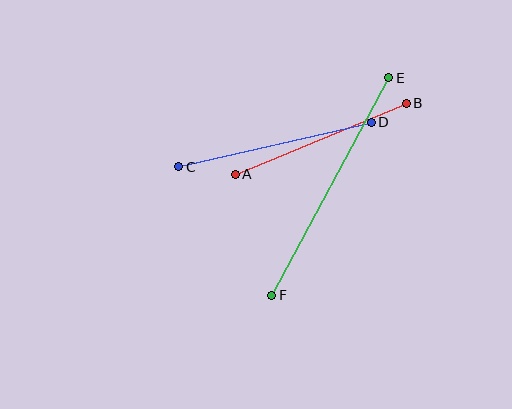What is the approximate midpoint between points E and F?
The midpoint is at approximately (330, 186) pixels.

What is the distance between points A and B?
The distance is approximately 185 pixels.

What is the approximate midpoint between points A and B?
The midpoint is at approximately (321, 139) pixels.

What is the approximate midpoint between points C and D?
The midpoint is at approximately (275, 145) pixels.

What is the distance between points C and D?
The distance is approximately 197 pixels.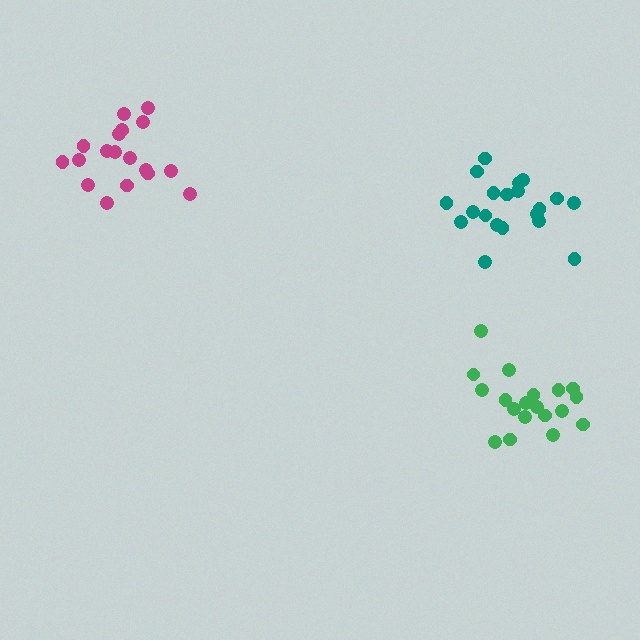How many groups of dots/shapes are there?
There are 3 groups.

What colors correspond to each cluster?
The clusters are colored: green, teal, magenta.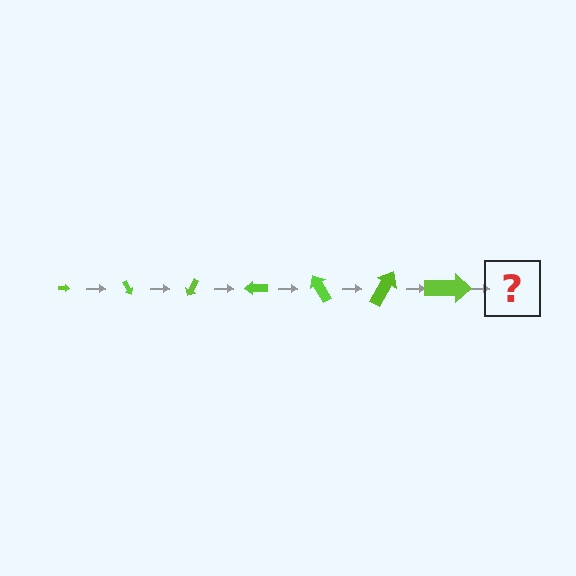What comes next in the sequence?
The next element should be an arrow, larger than the previous one and rotated 420 degrees from the start.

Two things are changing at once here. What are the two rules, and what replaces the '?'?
The two rules are that the arrow grows larger each step and it rotates 60 degrees each step. The '?' should be an arrow, larger than the previous one and rotated 420 degrees from the start.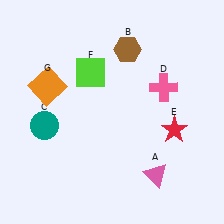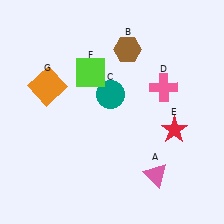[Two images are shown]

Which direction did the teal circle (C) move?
The teal circle (C) moved right.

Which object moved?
The teal circle (C) moved right.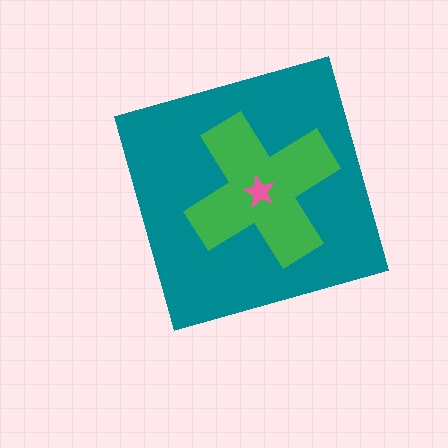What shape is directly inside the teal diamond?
The green cross.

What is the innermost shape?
The pink star.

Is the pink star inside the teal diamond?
Yes.